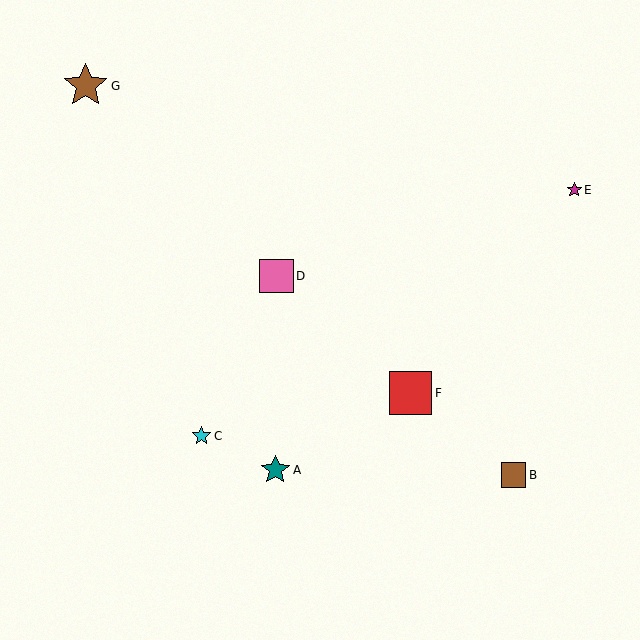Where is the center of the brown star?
The center of the brown star is at (86, 86).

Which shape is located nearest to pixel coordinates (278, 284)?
The pink square (labeled D) at (276, 276) is nearest to that location.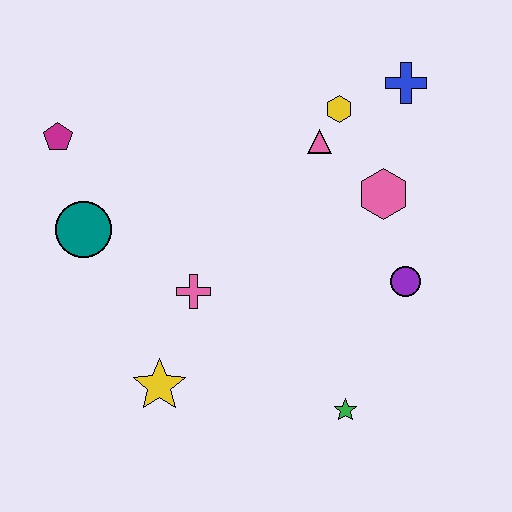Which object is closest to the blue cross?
The yellow hexagon is closest to the blue cross.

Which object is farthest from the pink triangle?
The yellow star is farthest from the pink triangle.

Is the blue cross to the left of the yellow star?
No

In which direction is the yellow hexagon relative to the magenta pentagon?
The yellow hexagon is to the right of the magenta pentagon.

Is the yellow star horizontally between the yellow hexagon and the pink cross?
No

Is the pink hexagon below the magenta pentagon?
Yes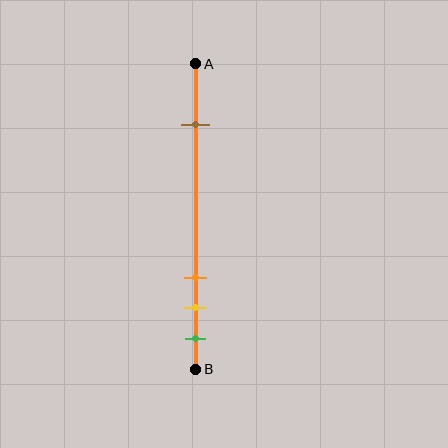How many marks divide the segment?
There are 4 marks dividing the segment.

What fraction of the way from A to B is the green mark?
The green mark is approximately 90% (0.9) of the way from A to B.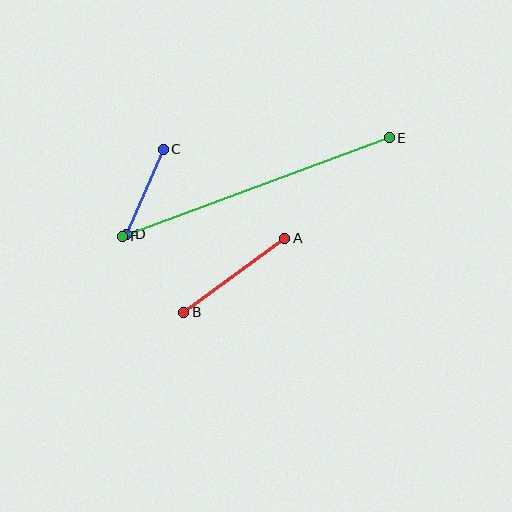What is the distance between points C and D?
The distance is approximately 92 pixels.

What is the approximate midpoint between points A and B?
The midpoint is at approximately (234, 275) pixels.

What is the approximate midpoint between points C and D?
The midpoint is at approximately (145, 192) pixels.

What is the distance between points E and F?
The distance is approximately 285 pixels.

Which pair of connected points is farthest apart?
Points E and F are farthest apart.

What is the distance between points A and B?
The distance is approximately 125 pixels.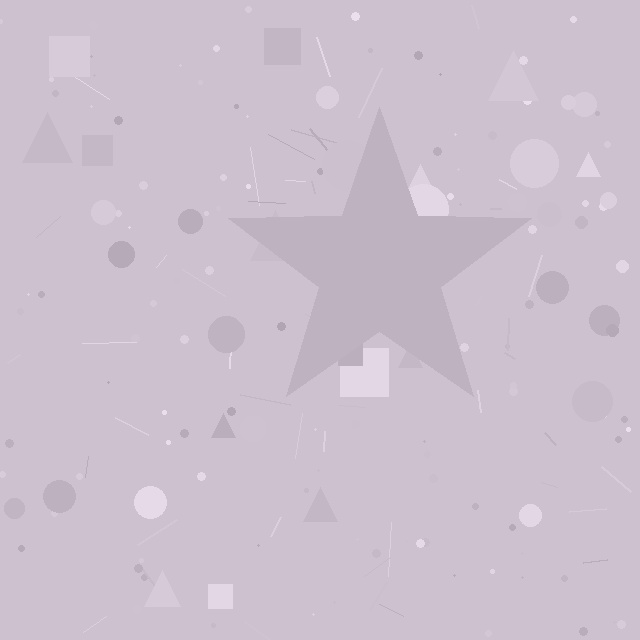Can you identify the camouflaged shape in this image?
The camouflaged shape is a star.